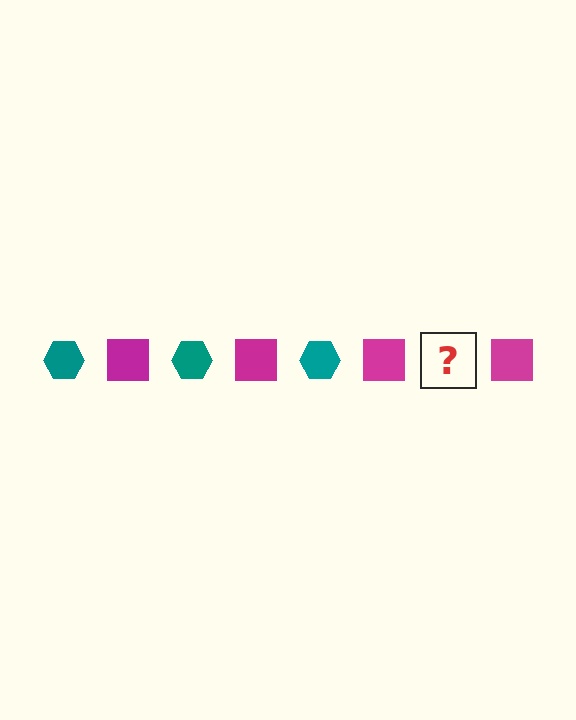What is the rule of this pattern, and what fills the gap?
The rule is that the pattern alternates between teal hexagon and magenta square. The gap should be filled with a teal hexagon.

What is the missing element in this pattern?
The missing element is a teal hexagon.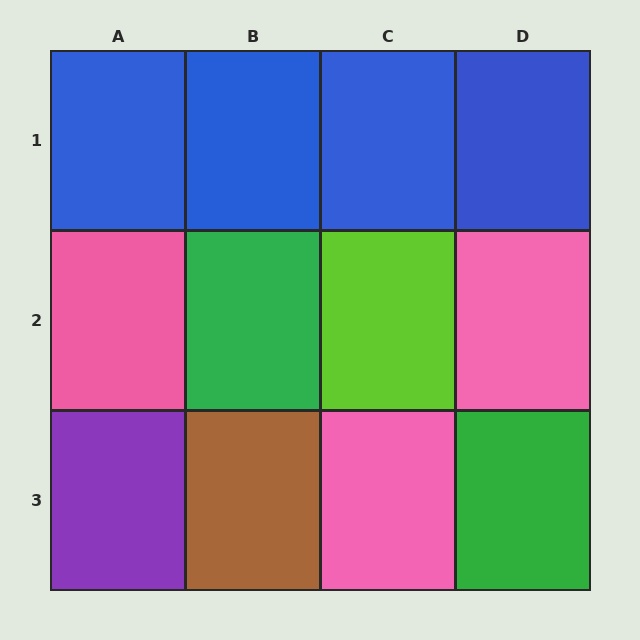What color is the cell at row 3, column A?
Purple.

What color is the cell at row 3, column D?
Green.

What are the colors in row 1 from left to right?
Blue, blue, blue, blue.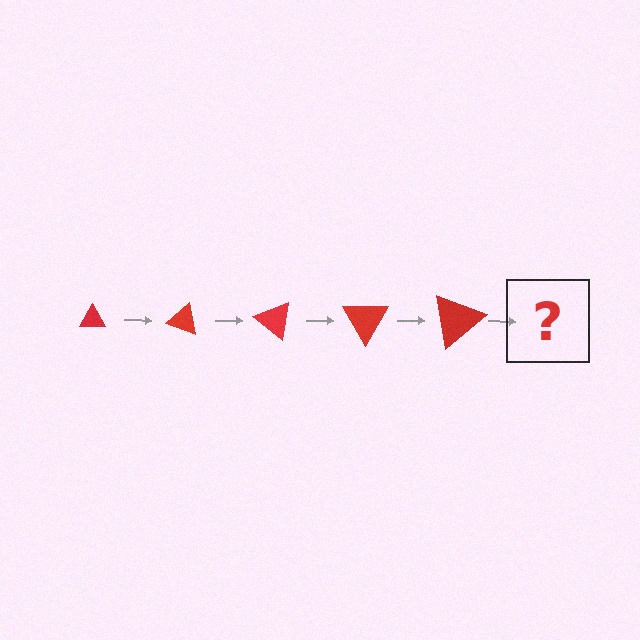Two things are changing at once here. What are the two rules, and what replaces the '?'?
The two rules are that the triangle grows larger each step and it rotates 20 degrees each step. The '?' should be a triangle, larger than the previous one and rotated 100 degrees from the start.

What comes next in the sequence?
The next element should be a triangle, larger than the previous one and rotated 100 degrees from the start.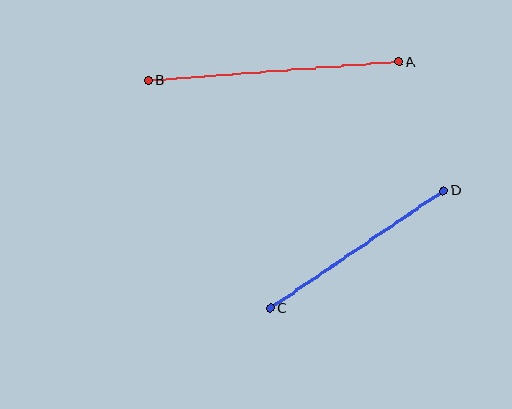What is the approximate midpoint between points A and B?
The midpoint is at approximately (273, 71) pixels.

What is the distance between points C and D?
The distance is approximately 209 pixels.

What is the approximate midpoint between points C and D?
The midpoint is at approximately (357, 249) pixels.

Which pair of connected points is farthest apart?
Points A and B are farthest apart.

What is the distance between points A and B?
The distance is approximately 251 pixels.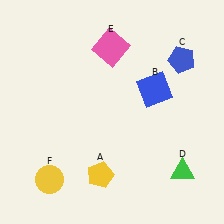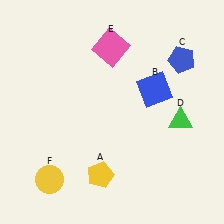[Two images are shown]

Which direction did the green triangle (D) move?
The green triangle (D) moved up.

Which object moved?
The green triangle (D) moved up.